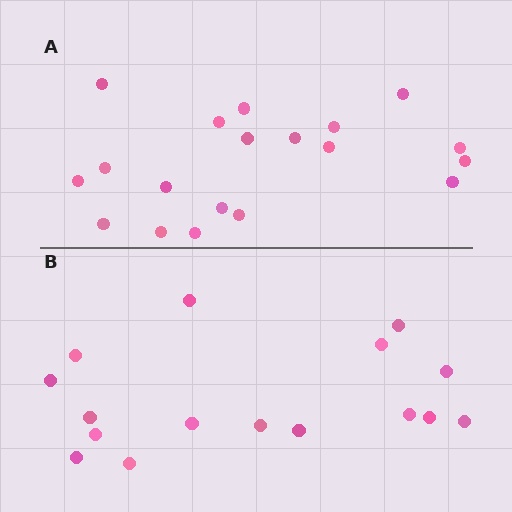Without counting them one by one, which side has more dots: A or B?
Region A (the top region) has more dots.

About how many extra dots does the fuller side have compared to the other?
Region A has just a few more — roughly 2 or 3 more dots than region B.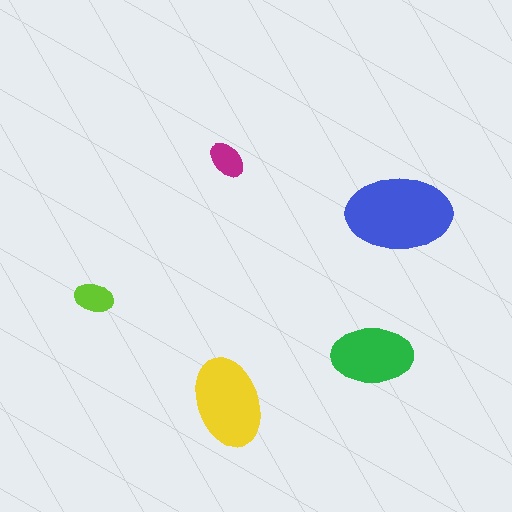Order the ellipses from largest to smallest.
the blue one, the yellow one, the green one, the lime one, the magenta one.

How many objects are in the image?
There are 5 objects in the image.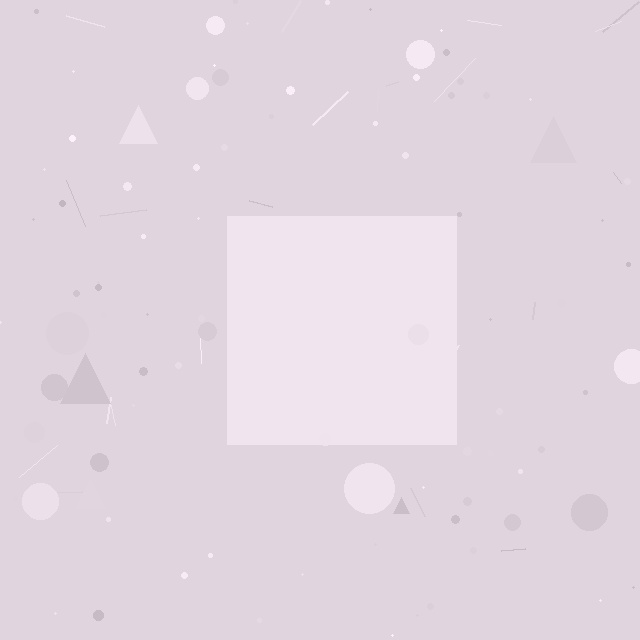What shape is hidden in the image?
A square is hidden in the image.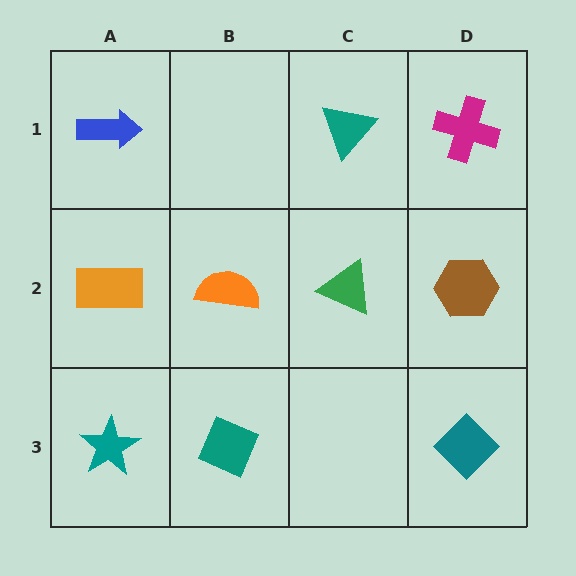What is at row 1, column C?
A teal triangle.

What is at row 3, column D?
A teal diamond.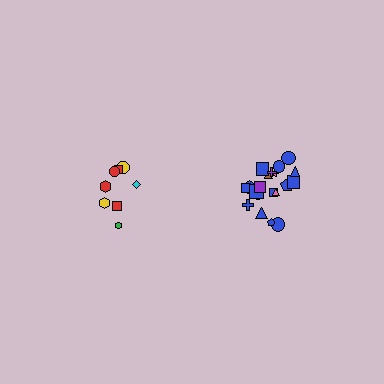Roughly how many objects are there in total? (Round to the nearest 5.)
Roughly 30 objects in total.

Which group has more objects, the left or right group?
The right group.